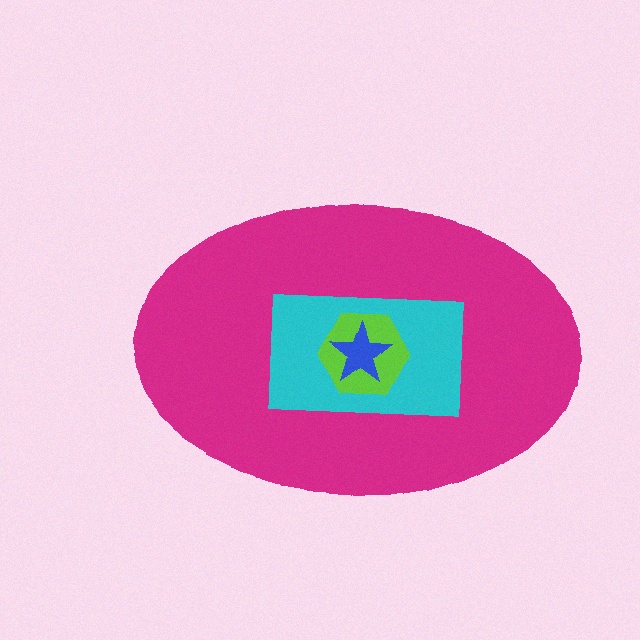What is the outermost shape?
The magenta ellipse.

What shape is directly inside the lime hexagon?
The blue star.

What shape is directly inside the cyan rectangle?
The lime hexagon.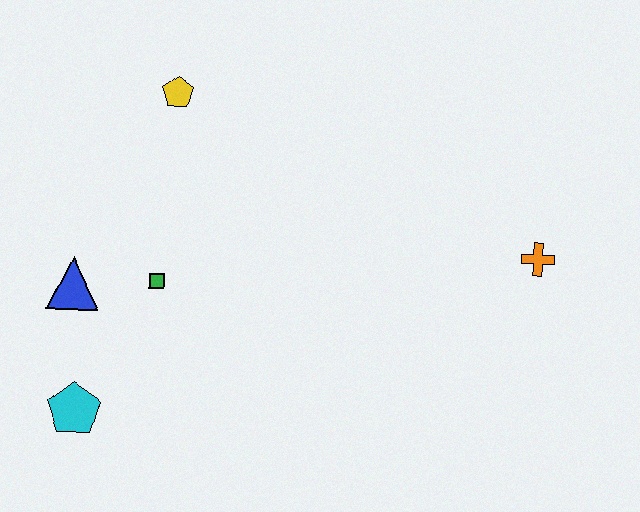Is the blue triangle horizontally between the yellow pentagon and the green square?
No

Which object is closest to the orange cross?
The green square is closest to the orange cross.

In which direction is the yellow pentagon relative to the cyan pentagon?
The yellow pentagon is above the cyan pentagon.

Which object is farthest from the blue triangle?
The orange cross is farthest from the blue triangle.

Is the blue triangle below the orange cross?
Yes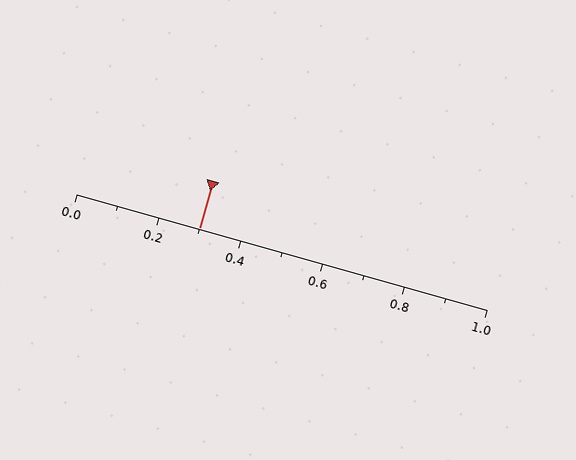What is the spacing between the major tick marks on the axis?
The major ticks are spaced 0.2 apart.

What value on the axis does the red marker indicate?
The marker indicates approximately 0.3.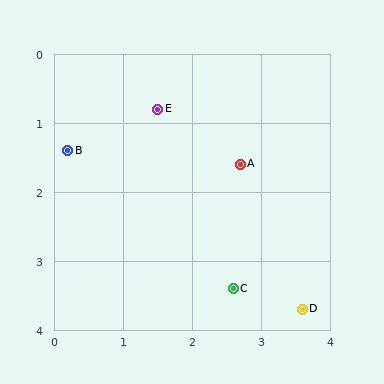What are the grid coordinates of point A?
Point A is at approximately (2.7, 1.6).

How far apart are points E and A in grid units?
Points E and A are about 1.4 grid units apart.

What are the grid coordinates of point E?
Point E is at approximately (1.5, 0.8).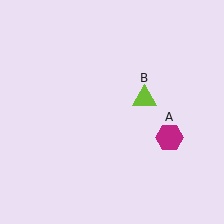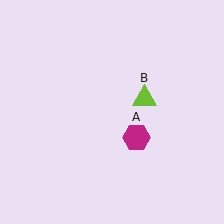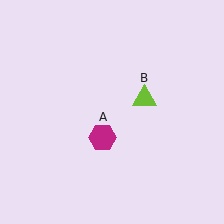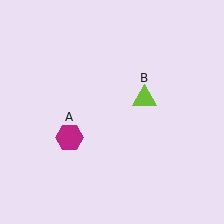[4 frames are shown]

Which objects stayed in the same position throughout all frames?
Lime triangle (object B) remained stationary.